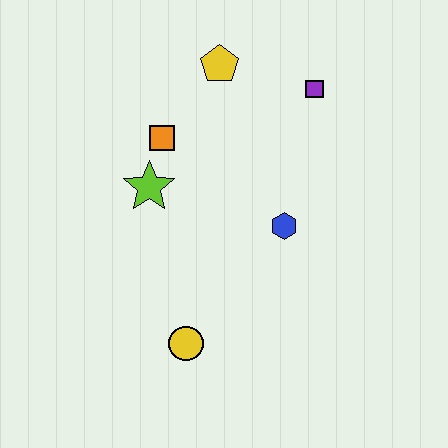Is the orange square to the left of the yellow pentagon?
Yes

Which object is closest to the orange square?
The lime star is closest to the orange square.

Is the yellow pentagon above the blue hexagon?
Yes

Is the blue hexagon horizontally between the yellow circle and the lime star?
No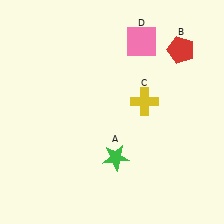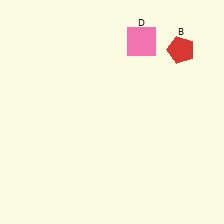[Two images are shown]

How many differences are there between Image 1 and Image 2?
There are 2 differences between the two images.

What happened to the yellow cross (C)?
The yellow cross (C) was removed in Image 2. It was in the top-right area of Image 1.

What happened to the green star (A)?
The green star (A) was removed in Image 2. It was in the bottom-right area of Image 1.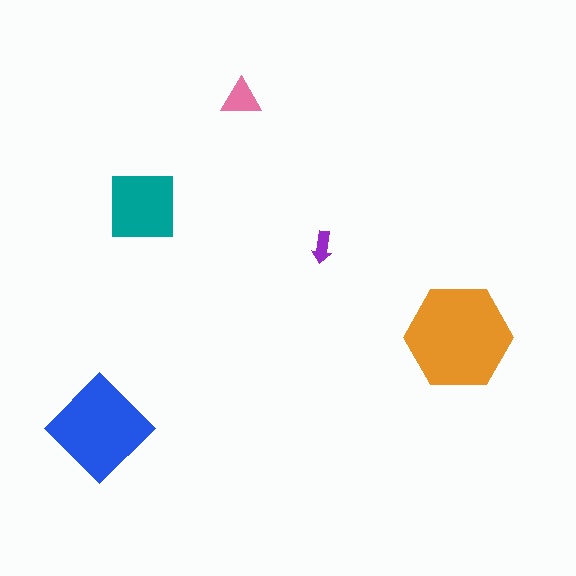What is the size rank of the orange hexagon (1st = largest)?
1st.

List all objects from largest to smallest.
The orange hexagon, the blue diamond, the teal square, the pink triangle, the purple arrow.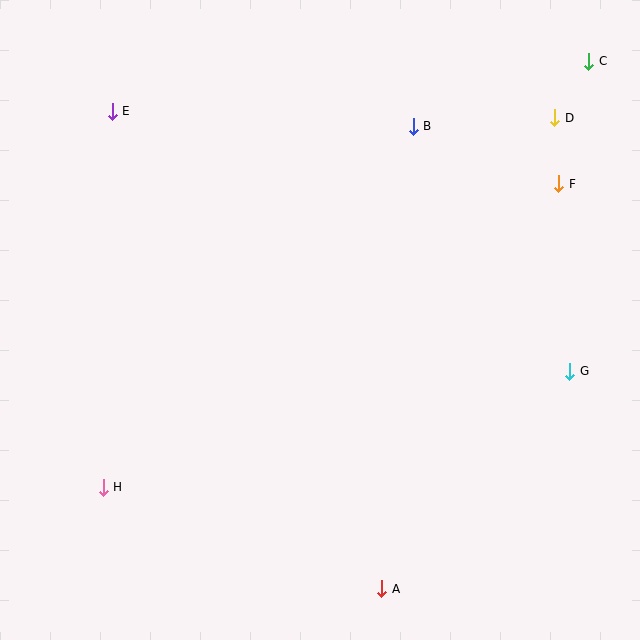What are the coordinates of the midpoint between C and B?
The midpoint between C and B is at (501, 94).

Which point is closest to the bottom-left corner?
Point H is closest to the bottom-left corner.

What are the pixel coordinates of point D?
Point D is at (555, 118).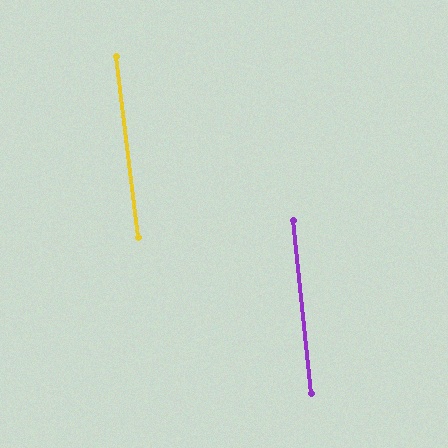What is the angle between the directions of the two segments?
Approximately 1 degree.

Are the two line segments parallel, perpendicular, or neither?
Parallel — their directions differ by only 1.1°.